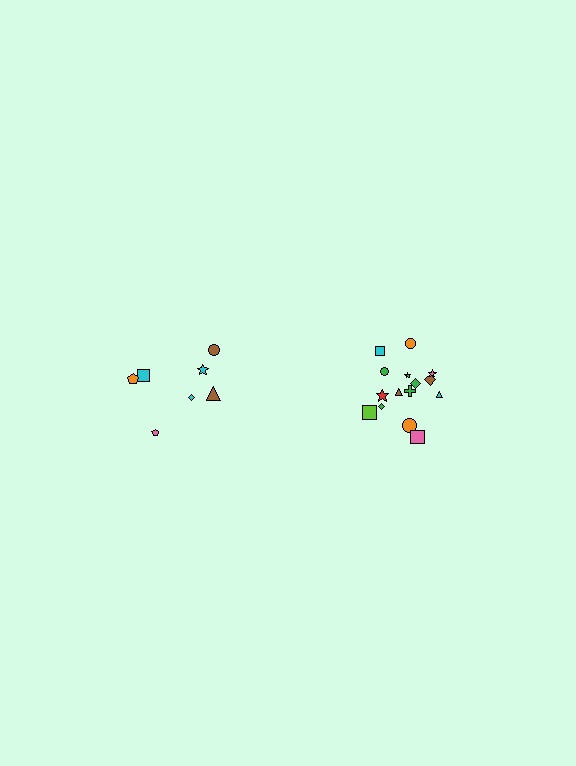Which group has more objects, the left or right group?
The right group.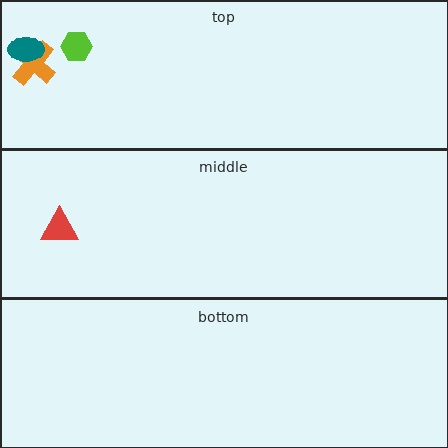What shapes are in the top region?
The orange cross, the teal ellipse, the lime hexagon.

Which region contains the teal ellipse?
The top region.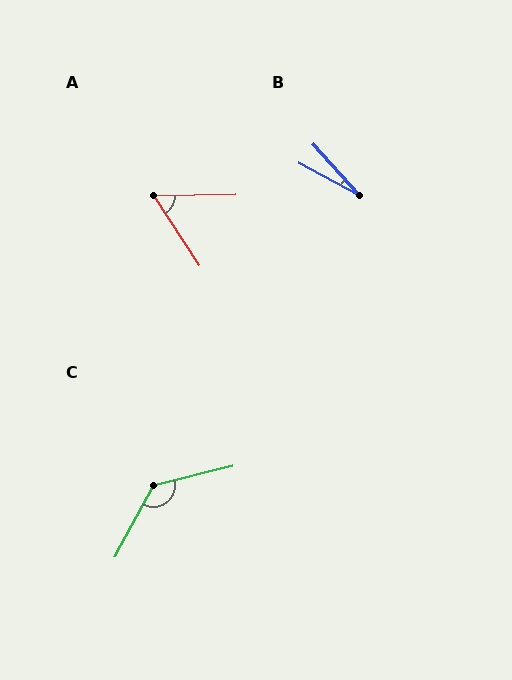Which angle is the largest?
C, at approximately 133 degrees.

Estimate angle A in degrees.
Approximately 58 degrees.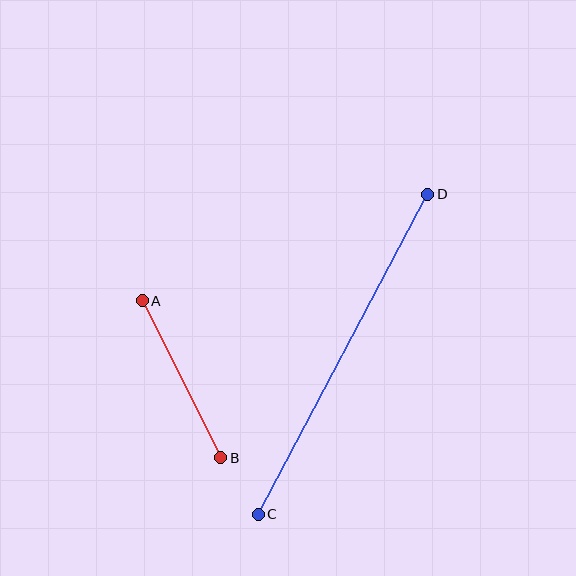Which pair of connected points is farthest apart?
Points C and D are farthest apart.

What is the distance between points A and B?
The distance is approximately 175 pixels.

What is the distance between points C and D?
The distance is approximately 362 pixels.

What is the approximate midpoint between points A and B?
The midpoint is at approximately (182, 379) pixels.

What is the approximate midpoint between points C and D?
The midpoint is at approximately (343, 354) pixels.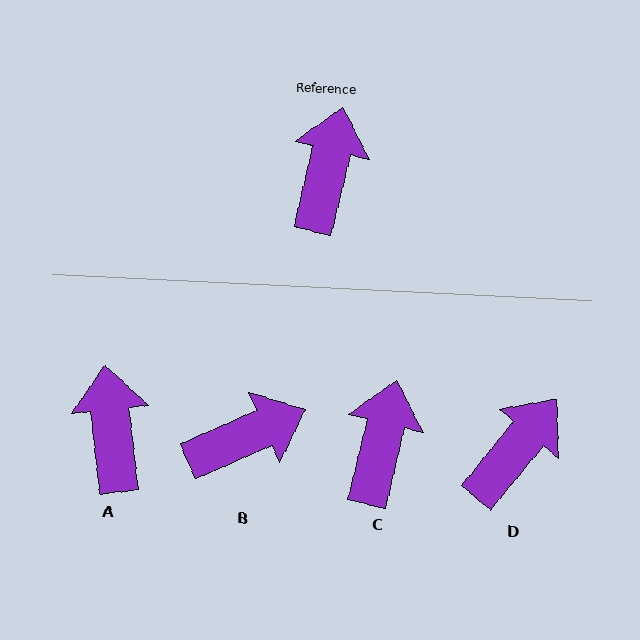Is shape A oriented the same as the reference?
No, it is off by about 20 degrees.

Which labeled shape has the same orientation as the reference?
C.